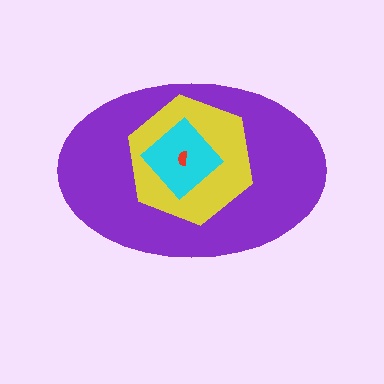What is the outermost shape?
The purple ellipse.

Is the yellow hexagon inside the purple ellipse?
Yes.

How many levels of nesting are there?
4.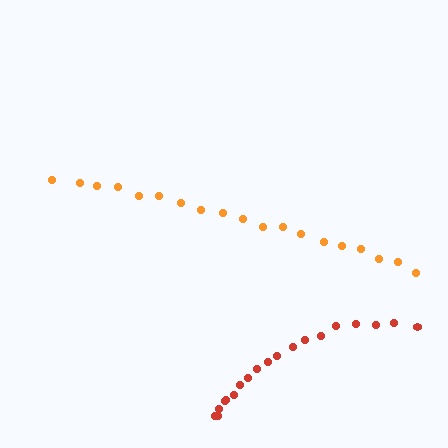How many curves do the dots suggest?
There are 2 distinct paths.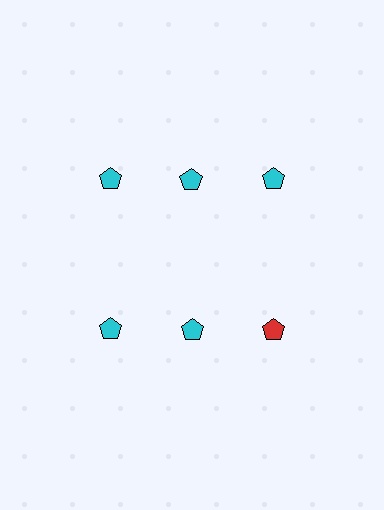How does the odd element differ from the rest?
It has a different color: red instead of cyan.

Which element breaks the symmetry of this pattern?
The red pentagon in the second row, center column breaks the symmetry. All other shapes are cyan pentagons.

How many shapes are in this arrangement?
There are 6 shapes arranged in a grid pattern.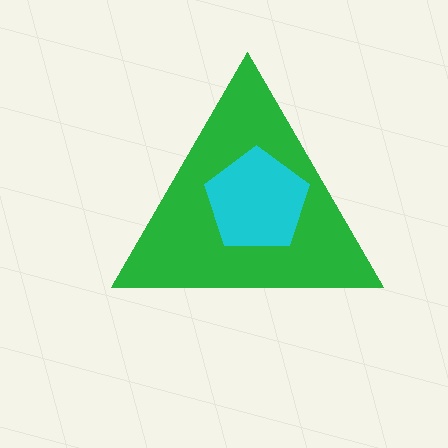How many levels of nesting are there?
2.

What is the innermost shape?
The cyan pentagon.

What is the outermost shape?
The green triangle.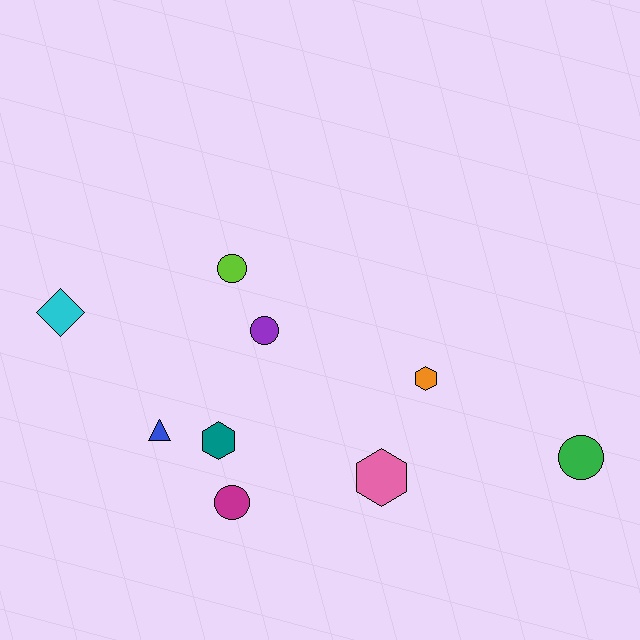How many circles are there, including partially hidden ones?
There are 4 circles.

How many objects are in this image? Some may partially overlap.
There are 9 objects.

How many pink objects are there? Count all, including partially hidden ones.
There is 1 pink object.